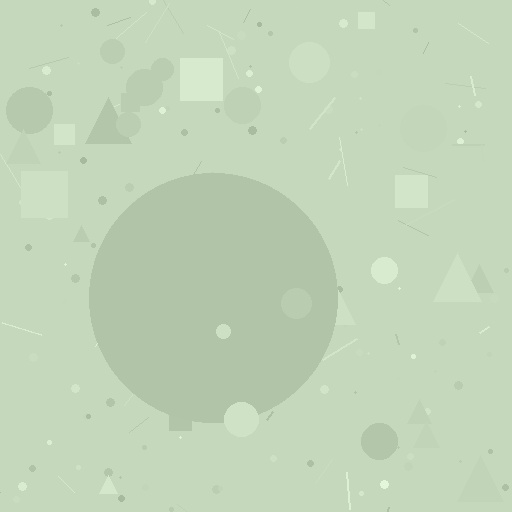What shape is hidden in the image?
A circle is hidden in the image.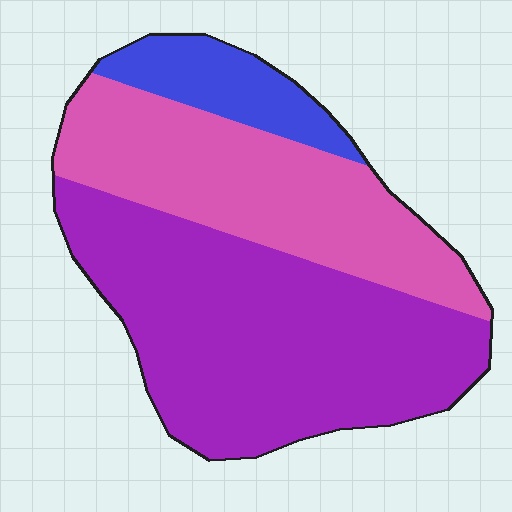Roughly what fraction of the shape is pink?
Pink takes up about one third (1/3) of the shape.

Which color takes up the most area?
Purple, at roughly 55%.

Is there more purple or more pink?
Purple.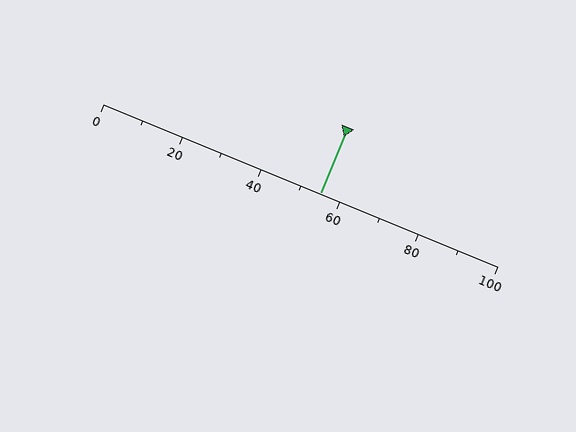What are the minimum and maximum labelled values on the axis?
The axis runs from 0 to 100.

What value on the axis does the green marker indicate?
The marker indicates approximately 55.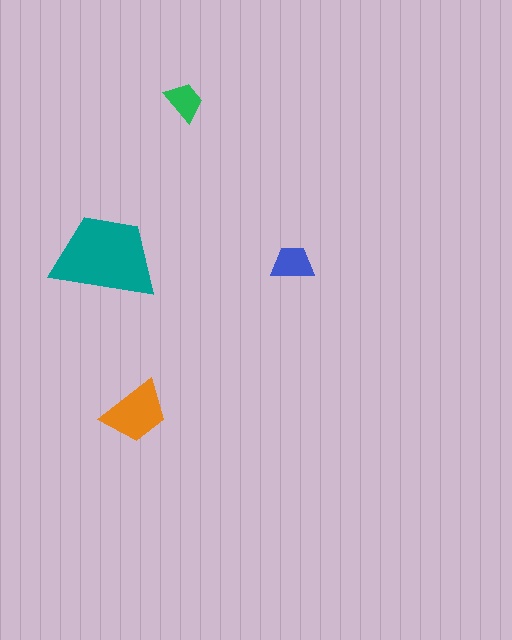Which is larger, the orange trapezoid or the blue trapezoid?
The orange one.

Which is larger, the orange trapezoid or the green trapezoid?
The orange one.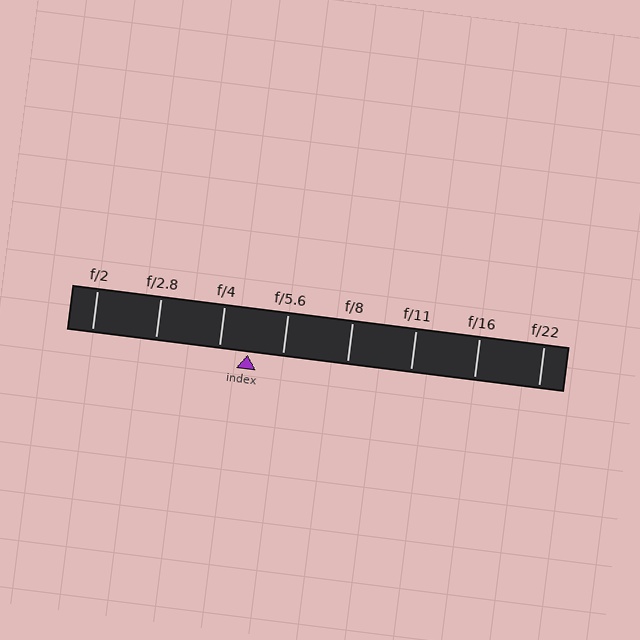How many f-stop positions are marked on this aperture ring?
There are 8 f-stop positions marked.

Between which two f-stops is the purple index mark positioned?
The index mark is between f/4 and f/5.6.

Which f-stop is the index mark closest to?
The index mark is closest to f/4.